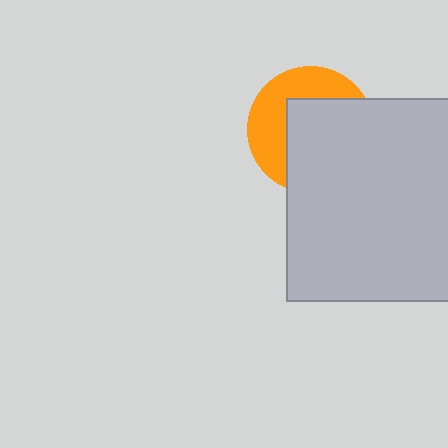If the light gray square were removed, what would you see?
You would see the complete orange circle.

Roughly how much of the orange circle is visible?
A small part of it is visible (roughly 41%).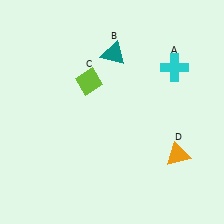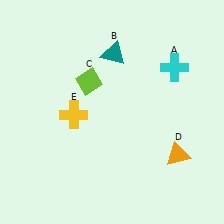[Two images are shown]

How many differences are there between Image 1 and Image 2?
There is 1 difference between the two images.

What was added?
A yellow cross (E) was added in Image 2.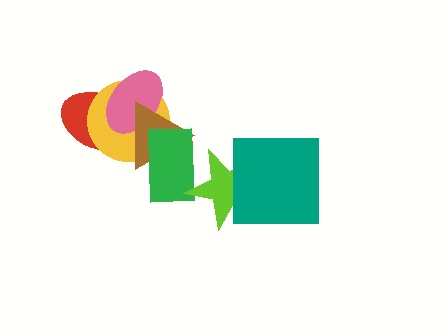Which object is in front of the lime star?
The teal square is in front of the lime star.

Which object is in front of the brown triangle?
The green rectangle is in front of the brown triangle.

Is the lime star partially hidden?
Yes, it is partially covered by another shape.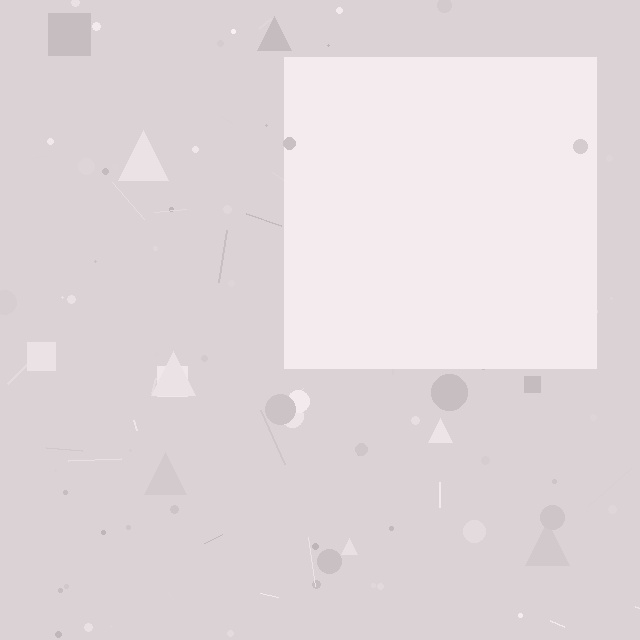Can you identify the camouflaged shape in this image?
The camouflaged shape is a square.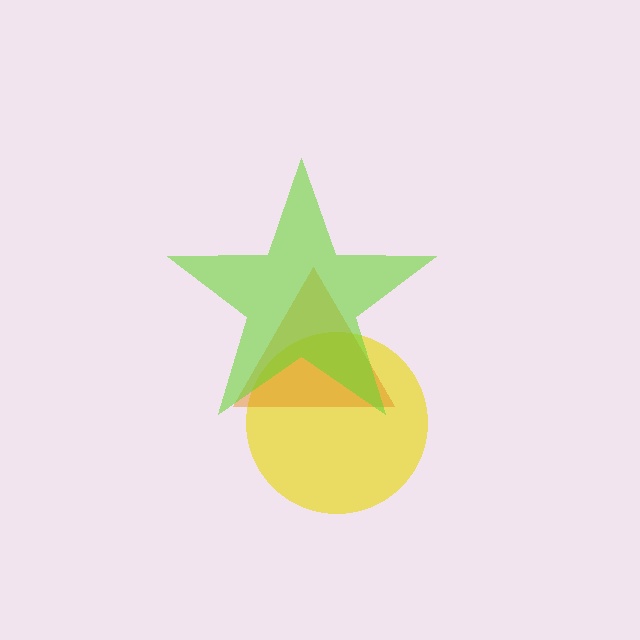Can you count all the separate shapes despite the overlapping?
Yes, there are 3 separate shapes.